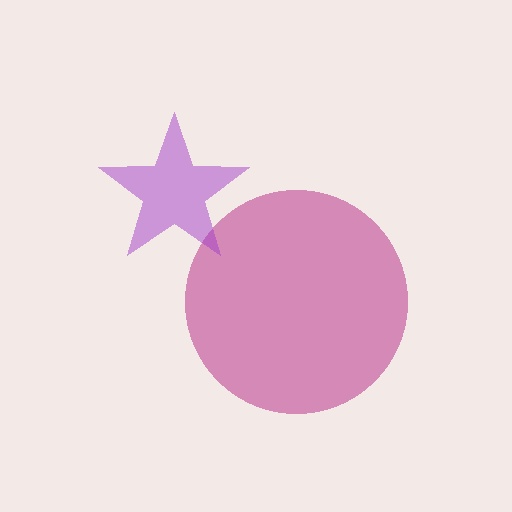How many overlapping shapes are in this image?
There are 2 overlapping shapes in the image.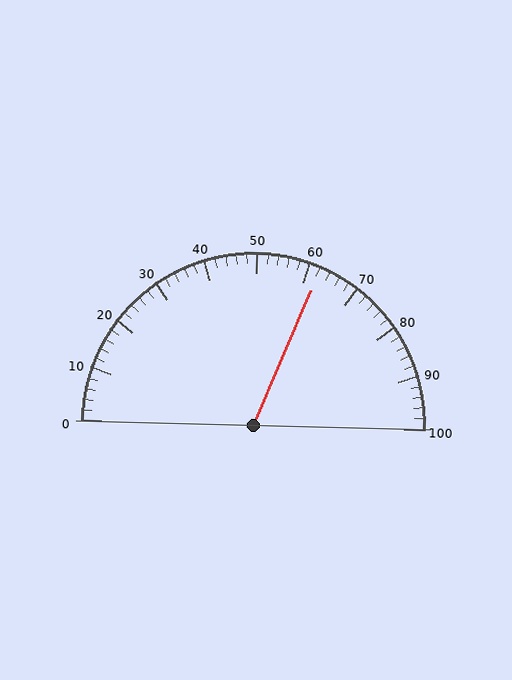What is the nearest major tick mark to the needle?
The nearest major tick mark is 60.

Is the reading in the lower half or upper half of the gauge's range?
The reading is in the upper half of the range (0 to 100).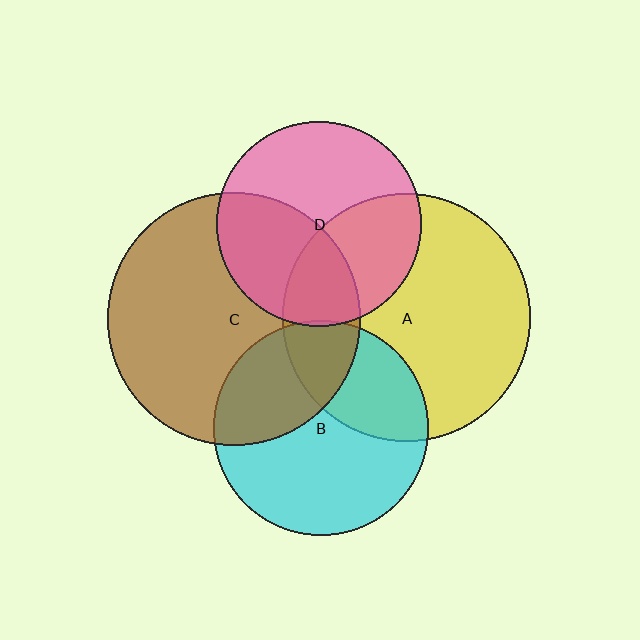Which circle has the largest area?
Circle C (brown).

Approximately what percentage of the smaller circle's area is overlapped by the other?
Approximately 40%.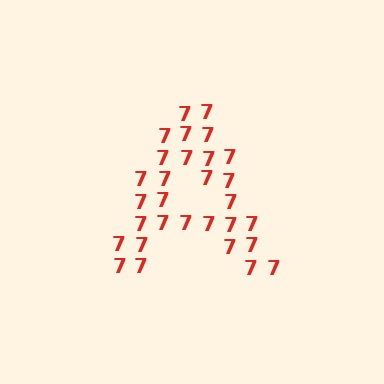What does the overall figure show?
The overall figure shows the letter A.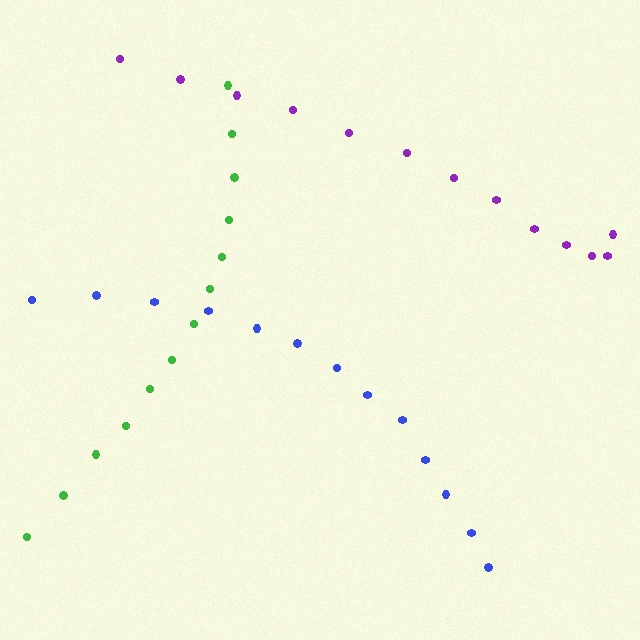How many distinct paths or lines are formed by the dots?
There are 3 distinct paths.